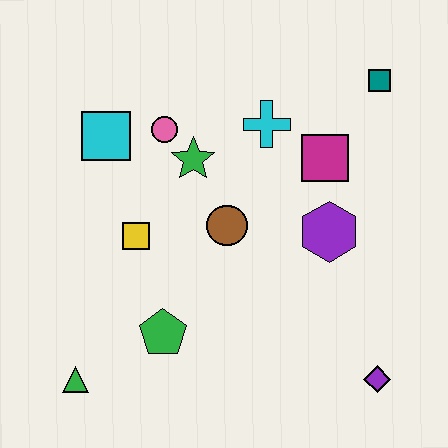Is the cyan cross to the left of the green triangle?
No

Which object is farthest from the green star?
The purple diamond is farthest from the green star.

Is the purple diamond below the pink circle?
Yes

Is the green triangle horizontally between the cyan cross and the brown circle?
No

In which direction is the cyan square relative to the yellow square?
The cyan square is above the yellow square.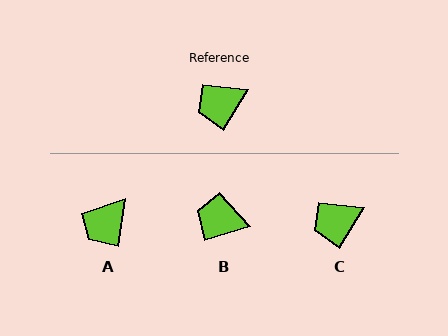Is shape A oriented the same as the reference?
No, it is off by about 24 degrees.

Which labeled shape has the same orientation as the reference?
C.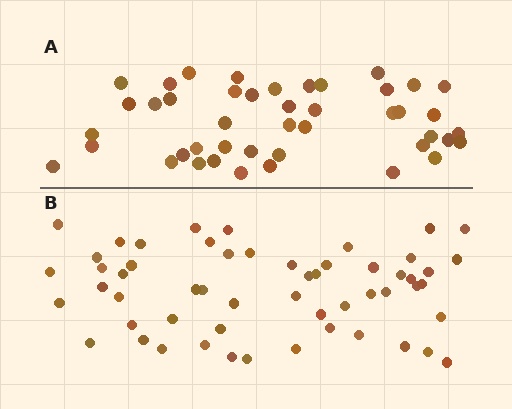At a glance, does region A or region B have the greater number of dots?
Region B (the bottom region) has more dots.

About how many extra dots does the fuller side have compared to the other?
Region B has roughly 12 or so more dots than region A.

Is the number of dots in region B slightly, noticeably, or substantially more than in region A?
Region B has noticeably more, but not dramatically so. The ratio is roughly 1.2 to 1.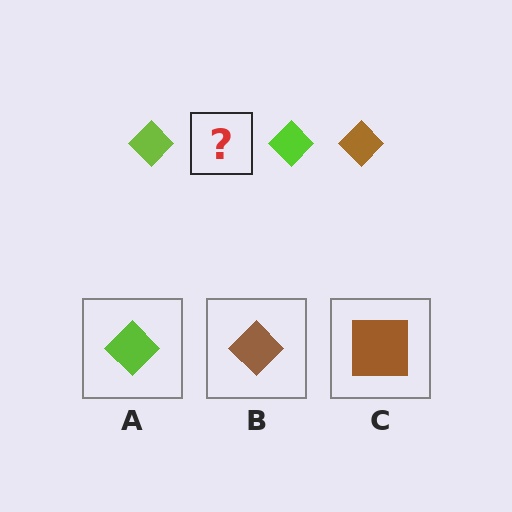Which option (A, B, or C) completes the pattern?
B.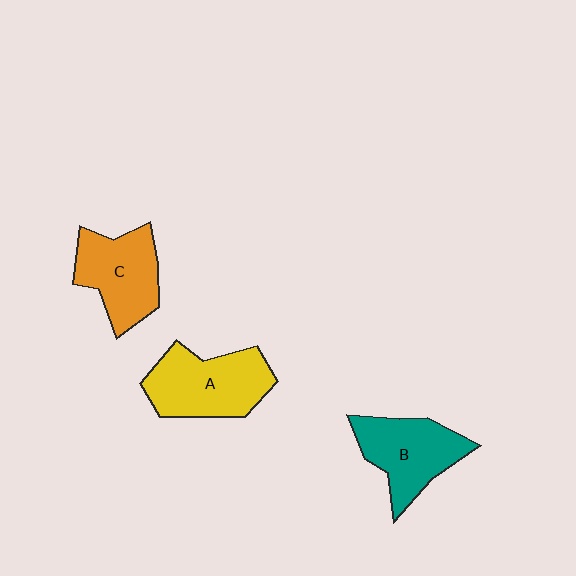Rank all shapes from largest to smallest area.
From largest to smallest: A (yellow), B (teal), C (orange).